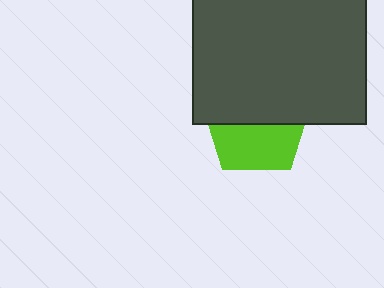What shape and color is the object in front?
The object in front is a dark gray rectangle.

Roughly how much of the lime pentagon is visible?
About half of it is visible (roughly 46%).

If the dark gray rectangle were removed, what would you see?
You would see the complete lime pentagon.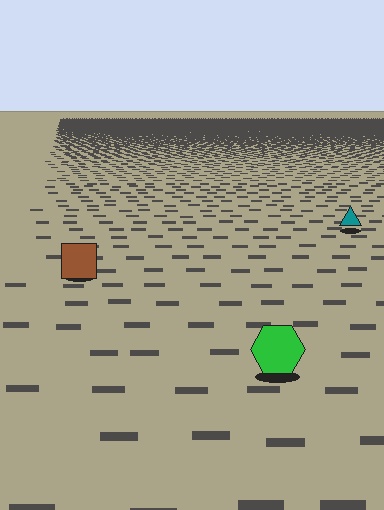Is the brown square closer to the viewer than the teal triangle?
Yes. The brown square is closer — you can tell from the texture gradient: the ground texture is coarser near it.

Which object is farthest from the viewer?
The teal triangle is farthest from the viewer. It appears smaller and the ground texture around it is denser.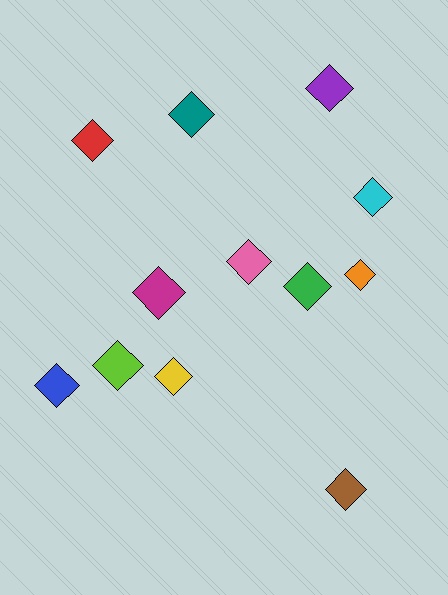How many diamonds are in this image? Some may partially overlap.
There are 12 diamonds.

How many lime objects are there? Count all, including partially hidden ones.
There is 1 lime object.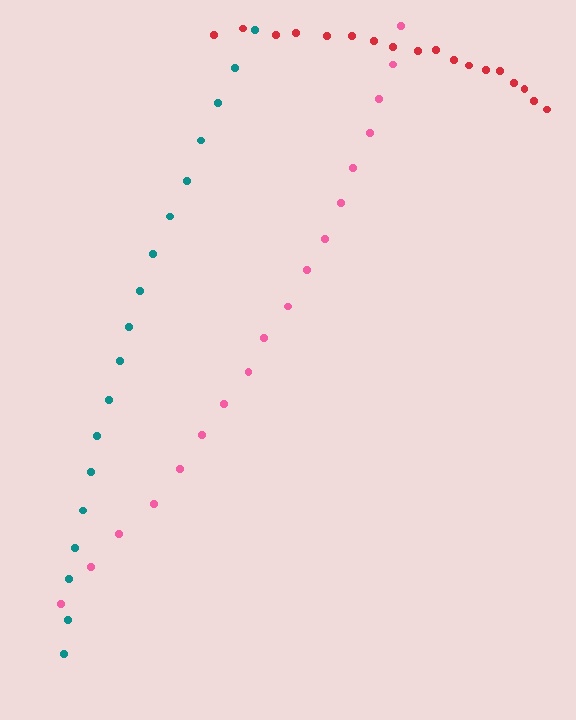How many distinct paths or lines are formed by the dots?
There are 3 distinct paths.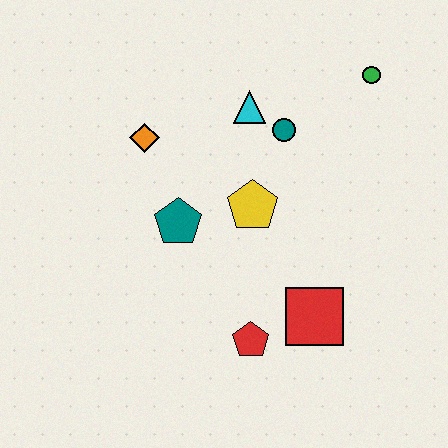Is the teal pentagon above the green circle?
No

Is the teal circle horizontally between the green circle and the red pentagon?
Yes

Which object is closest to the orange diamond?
The teal pentagon is closest to the orange diamond.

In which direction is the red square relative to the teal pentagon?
The red square is to the right of the teal pentagon.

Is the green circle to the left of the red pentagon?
No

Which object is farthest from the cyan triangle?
The red pentagon is farthest from the cyan triangle.